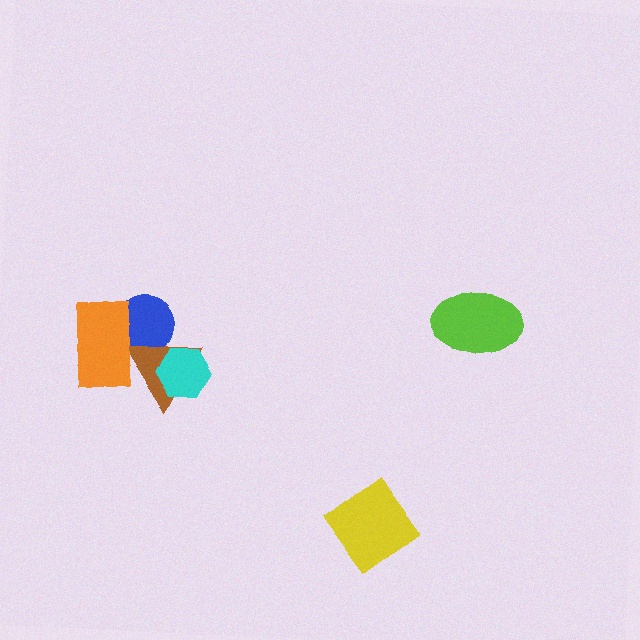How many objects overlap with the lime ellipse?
0 objects overlap with the lime ellipse.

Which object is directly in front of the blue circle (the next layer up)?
The brown triangle is directly in front of the blue circle.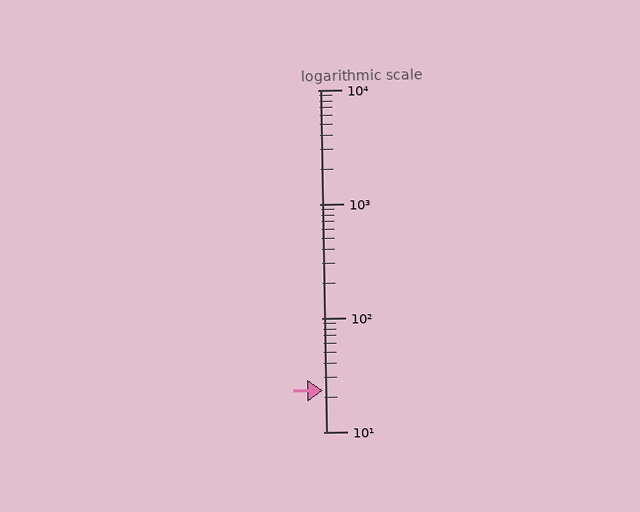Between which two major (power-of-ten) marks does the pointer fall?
The pointer is between 10 and 100.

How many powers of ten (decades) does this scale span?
The scale spans 3 decades, from 10 to 10000.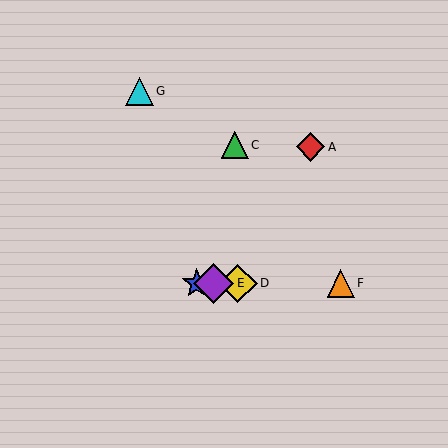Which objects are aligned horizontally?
Objects B, D, E, F are aligned horizontally.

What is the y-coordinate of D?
Object D is at y≈283.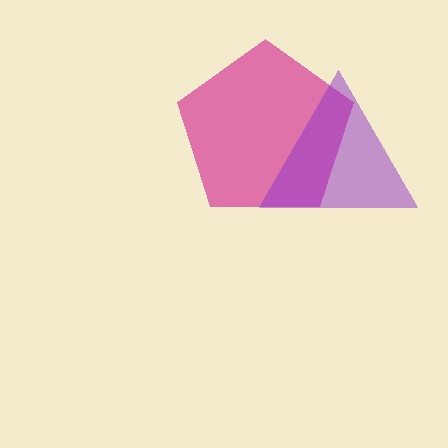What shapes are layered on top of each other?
The layered shapes are: a magenta pentagon, a purple triangle.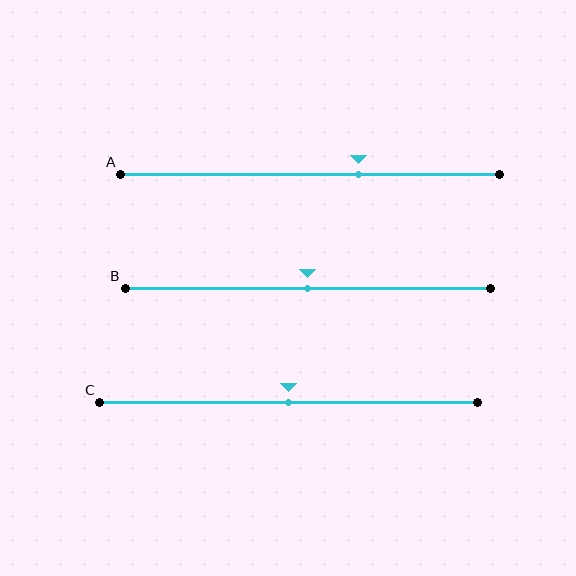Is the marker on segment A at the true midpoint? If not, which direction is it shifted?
No, the marker on segment A is shifted to the right by about 13% of the segment length.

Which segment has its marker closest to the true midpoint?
Segment B has its marker closest to the true midpoint.